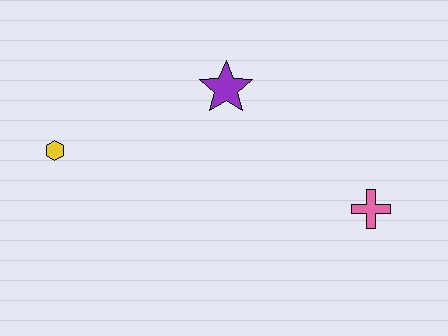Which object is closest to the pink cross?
The purple star is closest to the pink cross.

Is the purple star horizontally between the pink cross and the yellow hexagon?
Yes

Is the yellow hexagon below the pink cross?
No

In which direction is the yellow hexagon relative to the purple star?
The yellow hexagon is to the left of the purple star.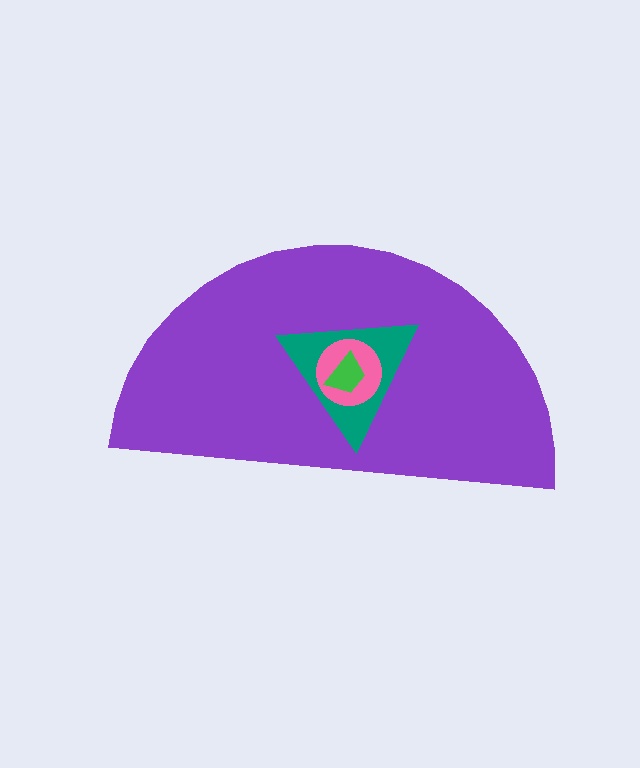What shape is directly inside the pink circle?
The green trapezoid.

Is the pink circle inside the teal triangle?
Yes.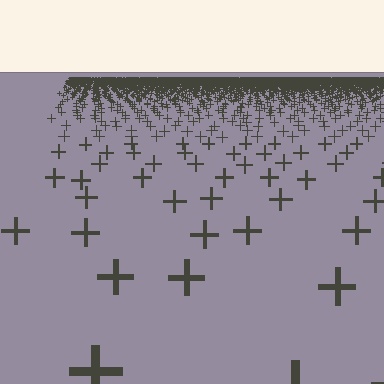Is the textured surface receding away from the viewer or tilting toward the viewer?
The surface is receding away from the viewer. Texture elements get smaller and denser toward the top.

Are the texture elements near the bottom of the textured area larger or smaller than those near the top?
Larger. Near the bottom, elements are closer to the viewer and appear at a bigger on-screen size.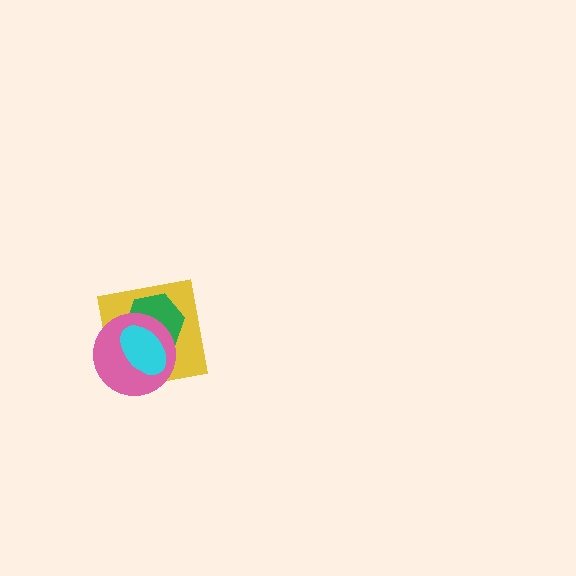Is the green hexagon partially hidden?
Yes, it is partially covered by another shape.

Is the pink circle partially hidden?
Yes, it is partially covered by another shape.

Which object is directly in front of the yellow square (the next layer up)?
The green hexagon is directly in front of the yellow square.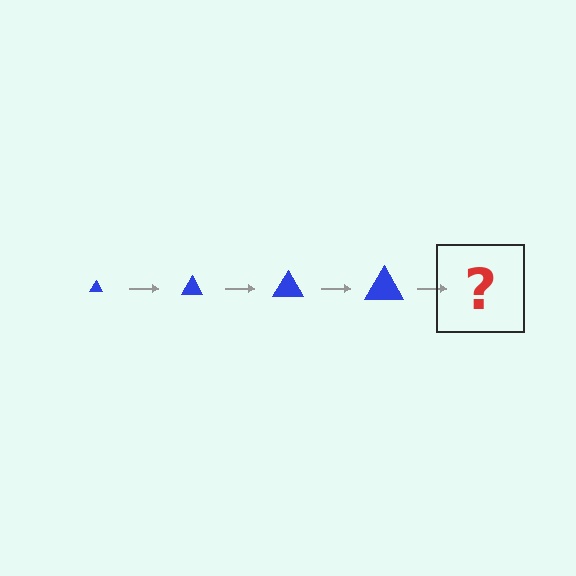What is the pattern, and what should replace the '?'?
The pattern is that the triangle gets progressively larger each step. The '?' should be a blue triangle, larger than the previous one.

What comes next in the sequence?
The next element should be a blue triangle, larger than the previous one.